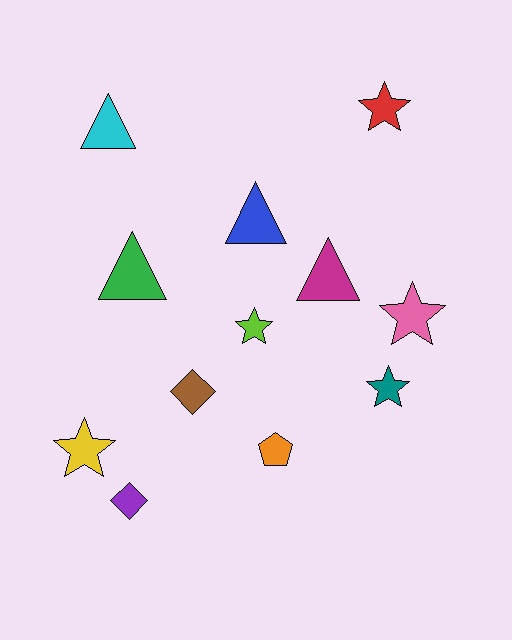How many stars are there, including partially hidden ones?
There are 5 stars.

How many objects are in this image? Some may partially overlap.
There are 12 objects.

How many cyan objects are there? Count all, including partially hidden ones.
There is 1 cyan object.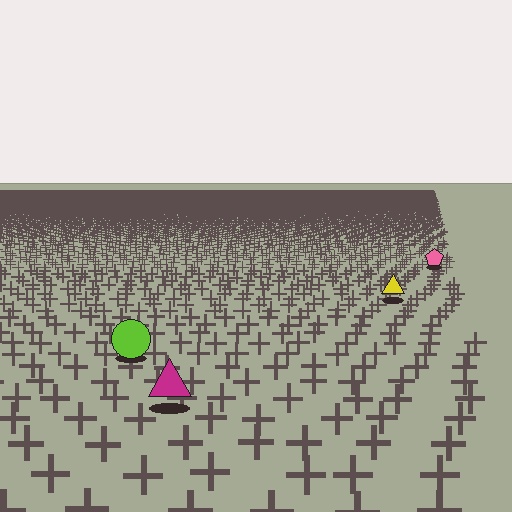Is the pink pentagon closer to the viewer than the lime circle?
No. The lime circle is closer — you can tell from the texture gradient: the ground texture is coarser near it.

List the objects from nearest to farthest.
From nearest to farthest: the magenta triangle, the lime circle, the yellow triangle, the pink pentagon.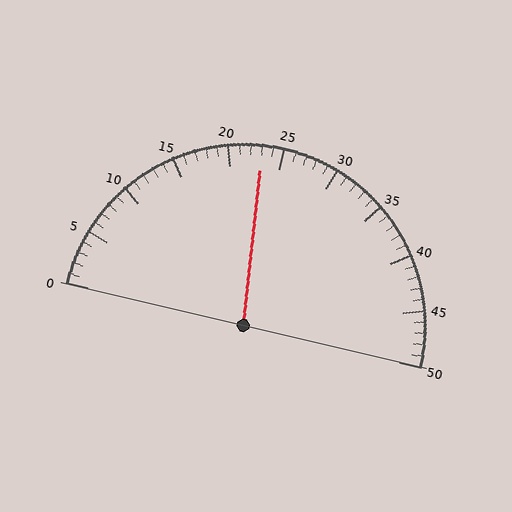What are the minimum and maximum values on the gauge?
The gauge ranges from 0 to 50.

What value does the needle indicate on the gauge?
The needle indicates approximately 23.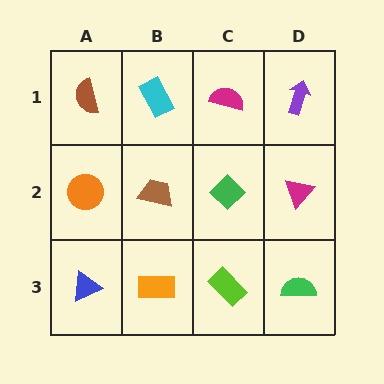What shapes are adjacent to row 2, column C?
A magenta semicircle (row 1, column C), a lime rectangle (row 3, column C), a brown trapezoid (row 2, column B), a magenta triangle (row 2, column D).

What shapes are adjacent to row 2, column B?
A cyan rectangle (row 1, column B), an orange rectangle (row 3, column B), an orange circle (row 2, column A), a green diamond (row 2, column C).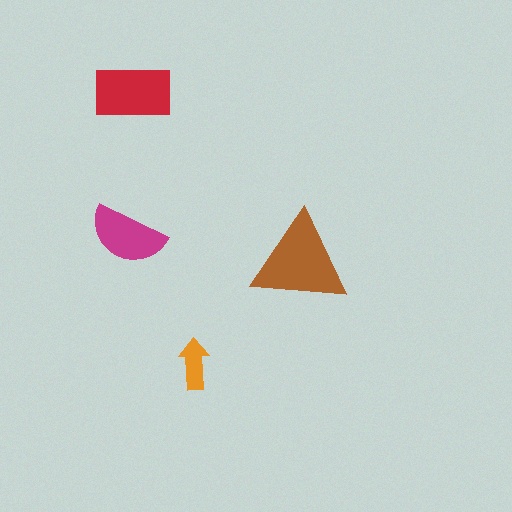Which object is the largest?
The brown triangle.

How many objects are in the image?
There are 4 objects in the image.